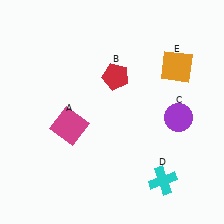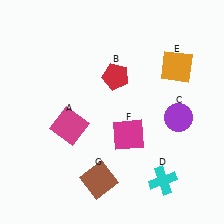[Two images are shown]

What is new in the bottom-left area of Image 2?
A brown square (G) was added in the bottom-left area of Image 2.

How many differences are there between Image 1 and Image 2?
There are 2 differences between the two images.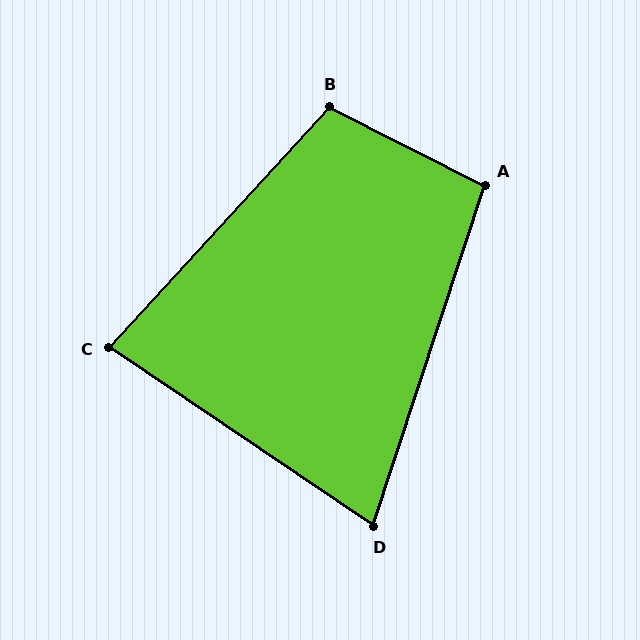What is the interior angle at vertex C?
Approximately 82 degrees (acute).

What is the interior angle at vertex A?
Approximately 98 degrees (obtuse).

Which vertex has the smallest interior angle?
D, at approximately 74 degrees.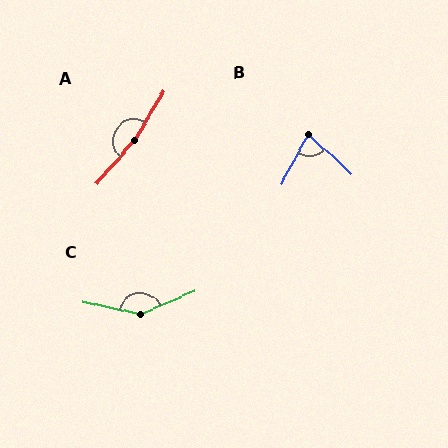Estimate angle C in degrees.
Approximately 145 degrees.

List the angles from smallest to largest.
B (76°), C (145°), A (170°).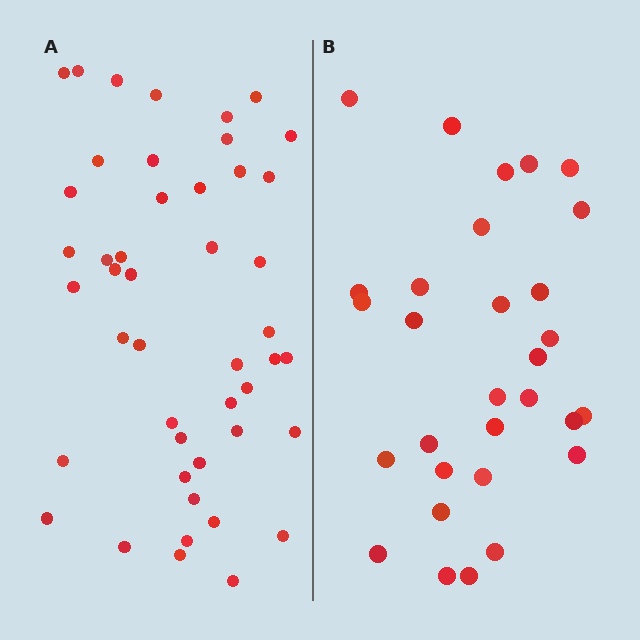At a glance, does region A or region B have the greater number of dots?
Region A (the left region) has more dots.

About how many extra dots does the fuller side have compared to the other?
Region A has approximately 15 more dots than region B.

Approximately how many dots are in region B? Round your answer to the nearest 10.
About 30 dots.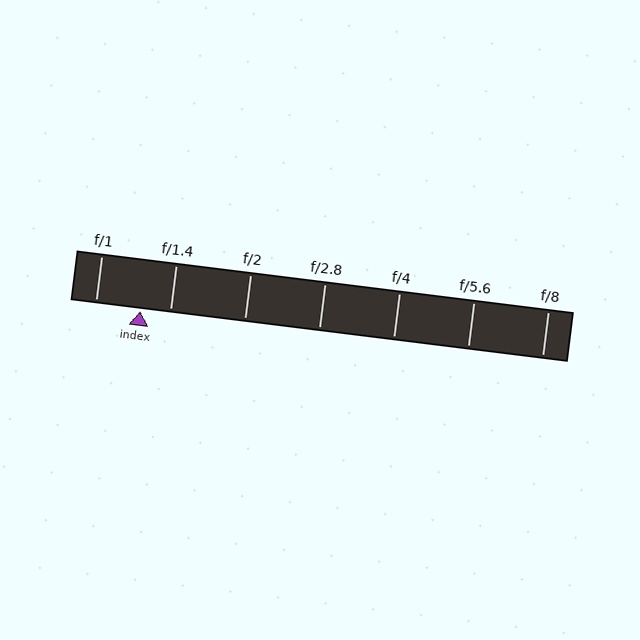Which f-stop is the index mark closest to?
The index mark is closest to f/1.4.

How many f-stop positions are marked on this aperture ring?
There are 7 f-stop positions marked.